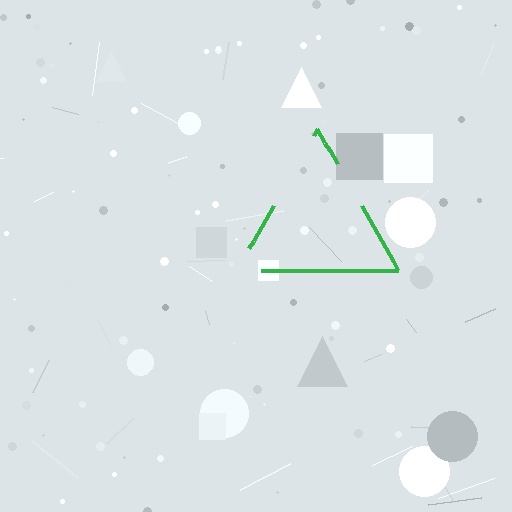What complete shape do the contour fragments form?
The contour fragments form a triangle.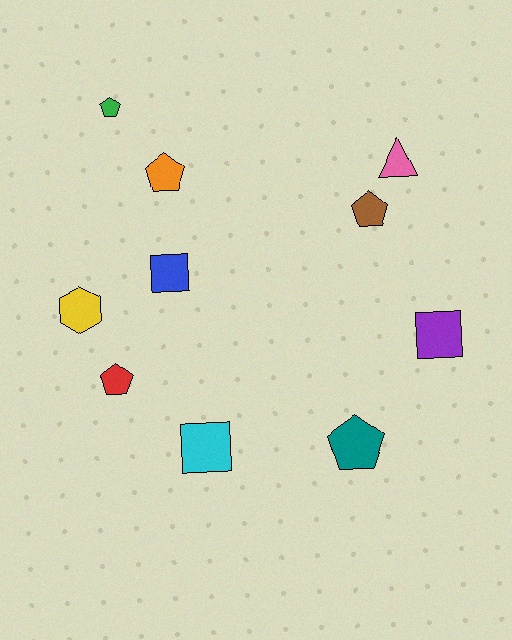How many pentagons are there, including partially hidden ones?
There are 5 pentagons.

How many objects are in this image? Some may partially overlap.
There are 10 objects.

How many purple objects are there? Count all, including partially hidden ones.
There is 1 purple object.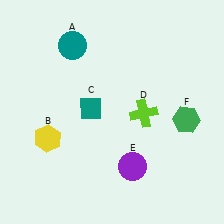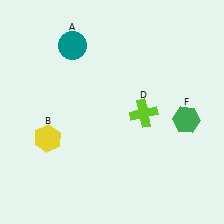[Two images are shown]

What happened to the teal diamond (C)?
The teal diamond (C) was removed in Image 2. It was in the top-left area of Image 1.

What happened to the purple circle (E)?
The purple circle (E) was removed in Image 2. It was in the bottom-right area of Image 1.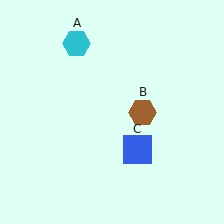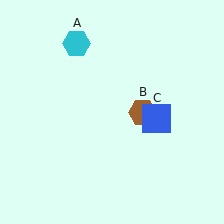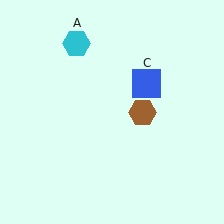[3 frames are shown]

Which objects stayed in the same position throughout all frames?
Cyan hexagon (object A) and brown hexagon (object B) remained stationary.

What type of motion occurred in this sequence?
The blue square (object C) rotated counterclockwise around the center of the scene.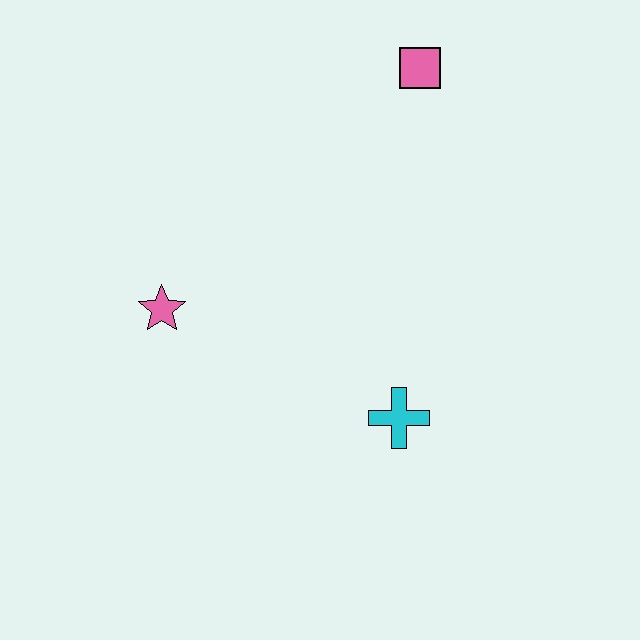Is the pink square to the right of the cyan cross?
Yes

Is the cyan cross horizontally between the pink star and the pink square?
Yes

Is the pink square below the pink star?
No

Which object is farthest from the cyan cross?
The pink square is farthest from the cyan cross.